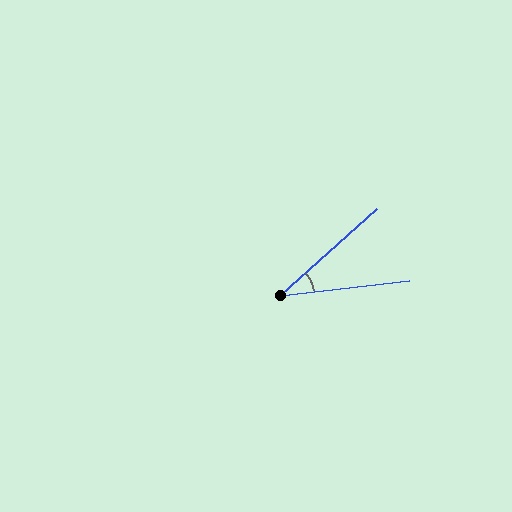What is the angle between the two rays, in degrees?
Approximately 35 degrees.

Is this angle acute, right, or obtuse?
It is acute.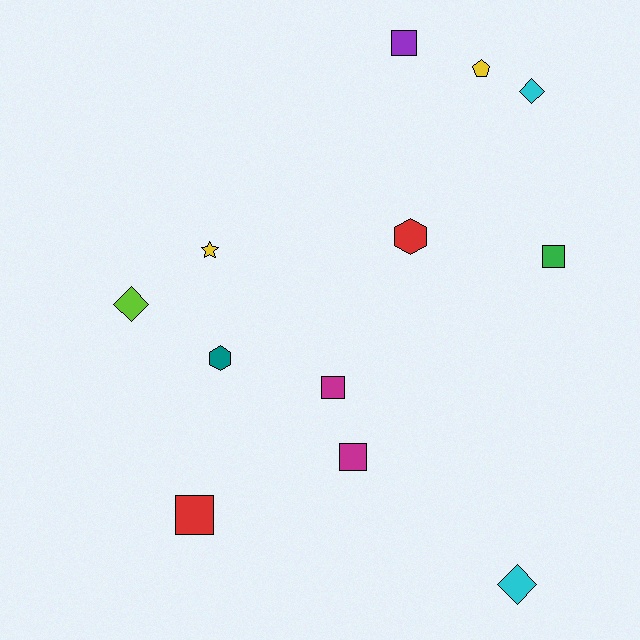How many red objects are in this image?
There are 2 red objects.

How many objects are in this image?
There are 12 objects.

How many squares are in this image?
There are 5 squares.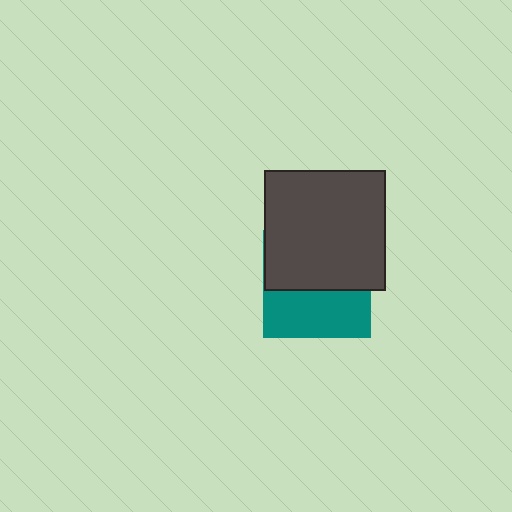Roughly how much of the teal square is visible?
A small part of it is visible (roughly 43%).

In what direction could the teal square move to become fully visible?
The teal square could move down. That would shift it out from behind the dark gray square entirely.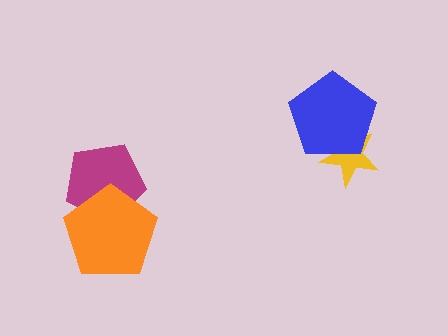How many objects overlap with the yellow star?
1 object overlaps with the yellow star.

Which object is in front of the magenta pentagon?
The orange pentagon is in front of the magenta pentagon.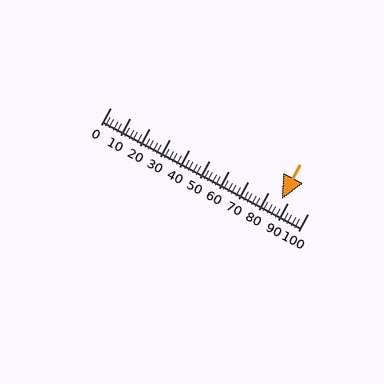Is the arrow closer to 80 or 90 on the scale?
The arrow is closer to 90.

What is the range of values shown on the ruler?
The ruler shows values from 0 to 100.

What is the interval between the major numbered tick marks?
The major tick marks are spaced 10 units apart.